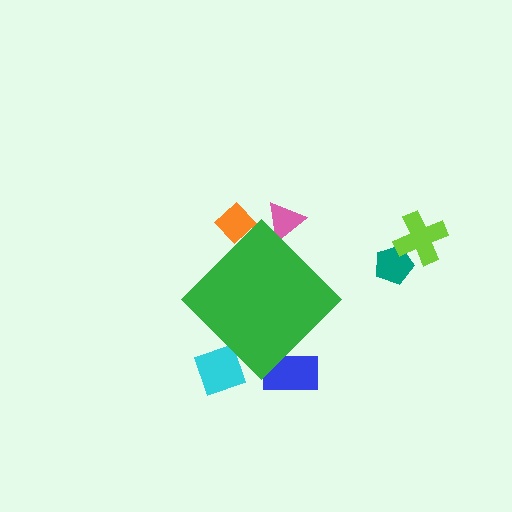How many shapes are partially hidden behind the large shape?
4 shapes are partially hidden.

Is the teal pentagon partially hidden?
No, the teal pentagon is fully visible.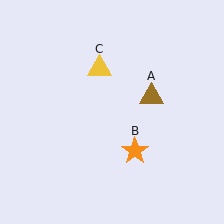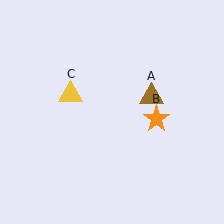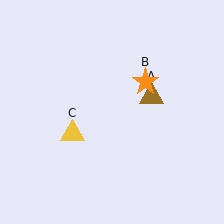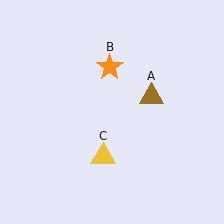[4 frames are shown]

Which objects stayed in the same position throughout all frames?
Brown triangle (object A) remained stationary.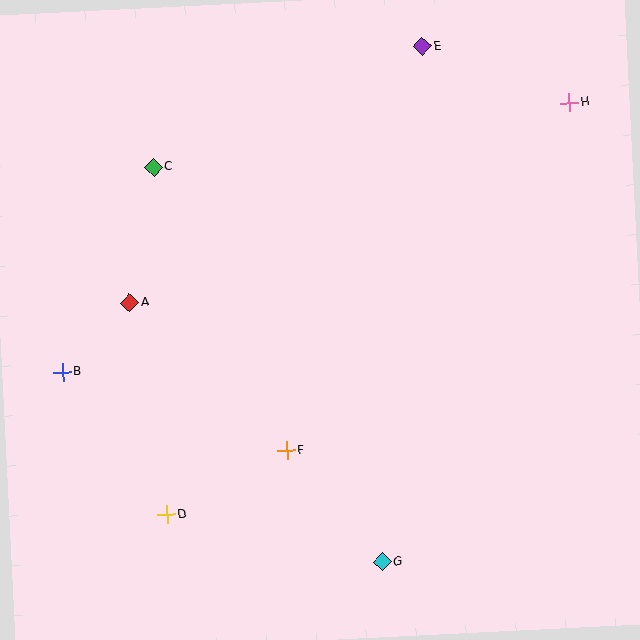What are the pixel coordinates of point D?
Point D is at (167, 515).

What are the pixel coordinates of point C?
Point C is at (154, 167).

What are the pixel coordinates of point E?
Point E is at (423, 46).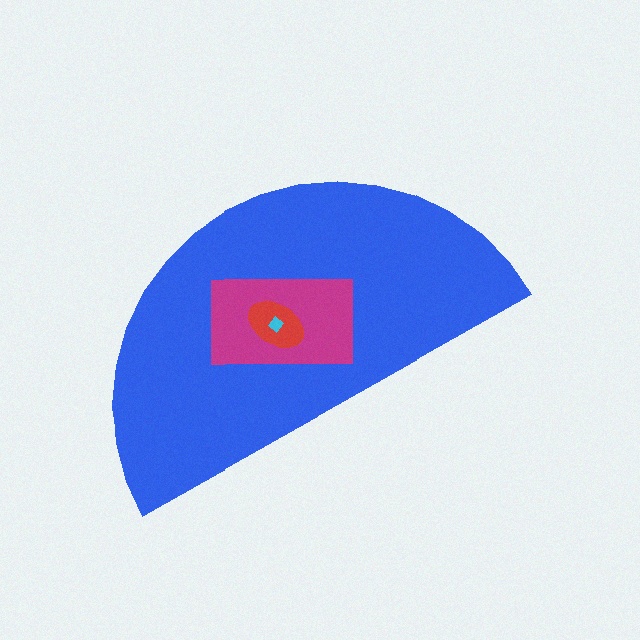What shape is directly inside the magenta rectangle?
The red ellipse.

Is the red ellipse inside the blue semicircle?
Yes.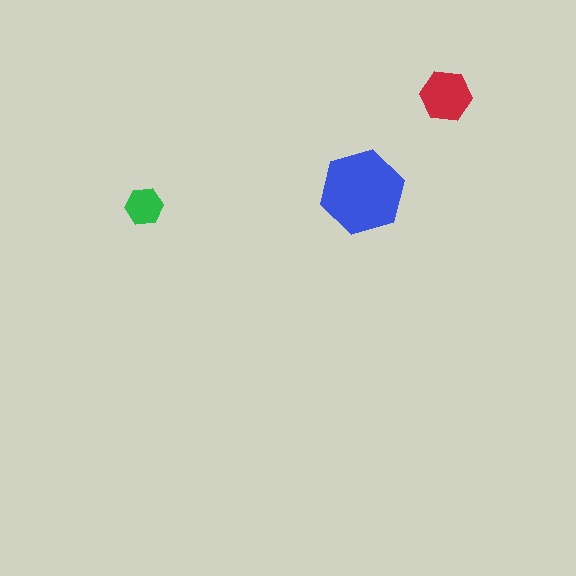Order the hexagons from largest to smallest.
the blue one, the red one, the green one.